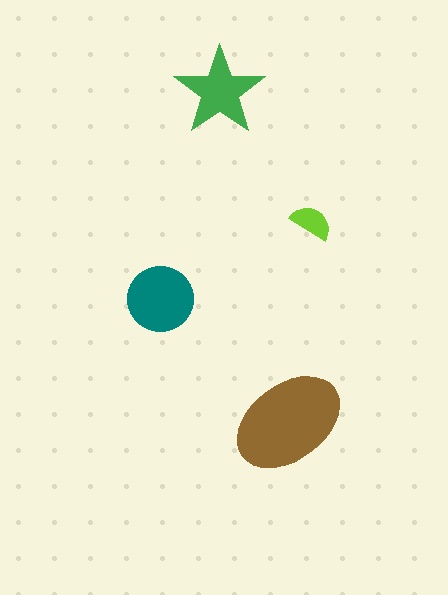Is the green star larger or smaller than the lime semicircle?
Larger.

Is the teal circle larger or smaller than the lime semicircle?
Larger.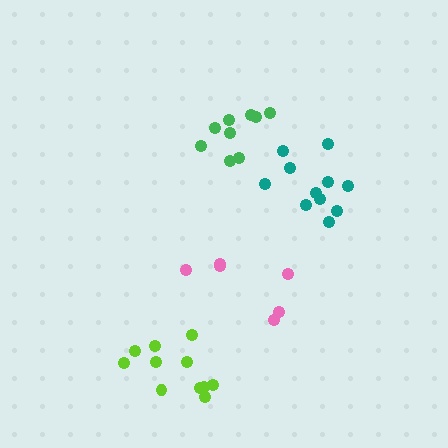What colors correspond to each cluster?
The clusters are colored: pink, green, lime, teal.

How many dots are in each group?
Group 1: 6 dots, Group 2: 9 dots, Group 3: 11 dots, Group 4: 11 dots (37 total).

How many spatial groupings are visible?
There are 4 spatial groupings.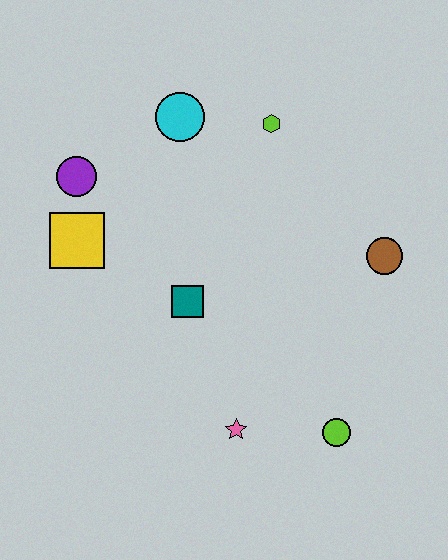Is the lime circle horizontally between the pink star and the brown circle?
Yes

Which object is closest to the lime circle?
The pink star is closest to the lime circle.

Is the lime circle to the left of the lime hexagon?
No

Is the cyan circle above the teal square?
Yes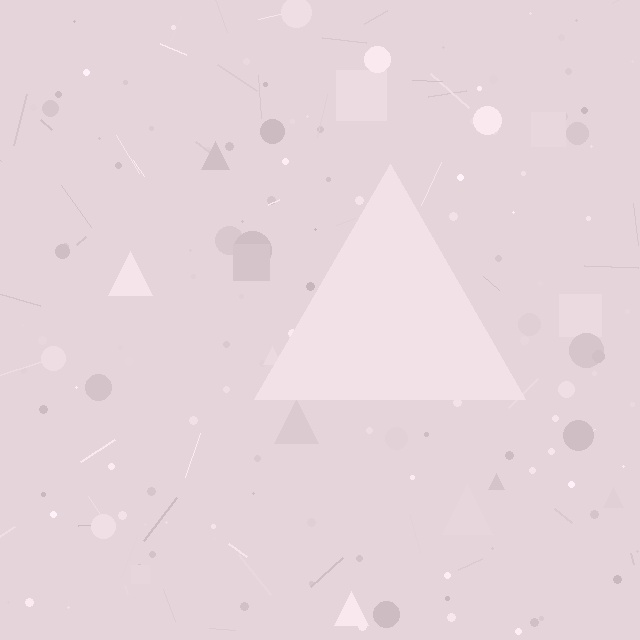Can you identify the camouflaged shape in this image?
The camouflaged shape is a triangle.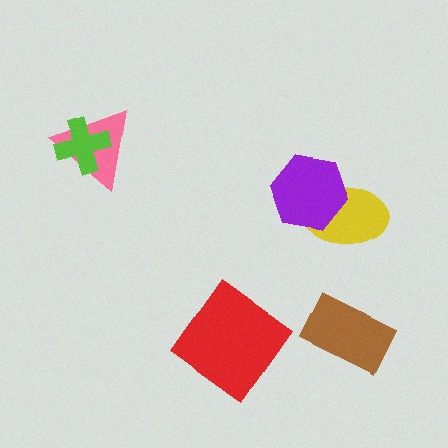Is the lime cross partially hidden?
No, no other shape covers it.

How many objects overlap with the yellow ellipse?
1 object overlaps with the yellow ellipse.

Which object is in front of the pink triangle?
The lime cross is in front of the pink triangle.